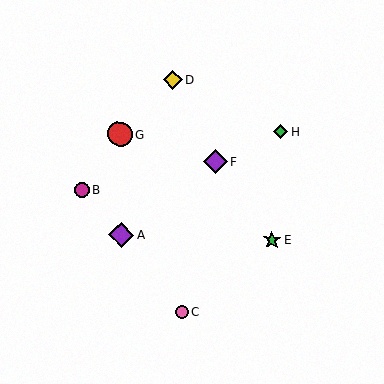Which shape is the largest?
The purple diamond (labeled A) is the largest.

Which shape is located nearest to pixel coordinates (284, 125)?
The green diamond (labeled H) at (281, 131) is nearest to that location.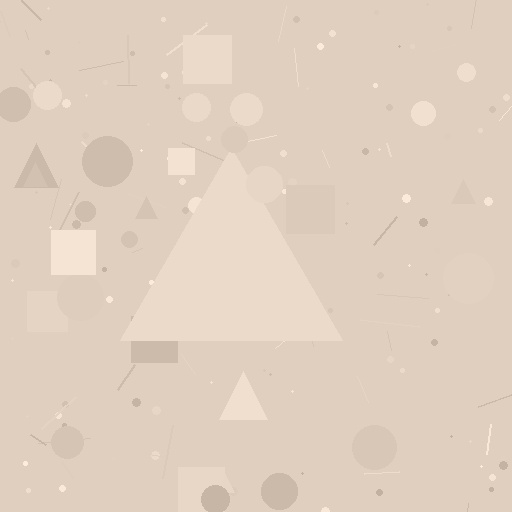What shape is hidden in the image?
A triangle is hidden in the image.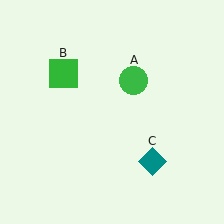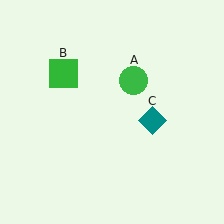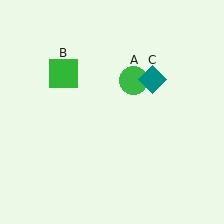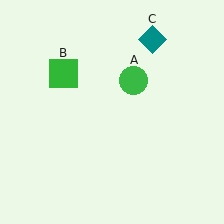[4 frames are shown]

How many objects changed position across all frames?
1 object changed position: teal diamond (object C).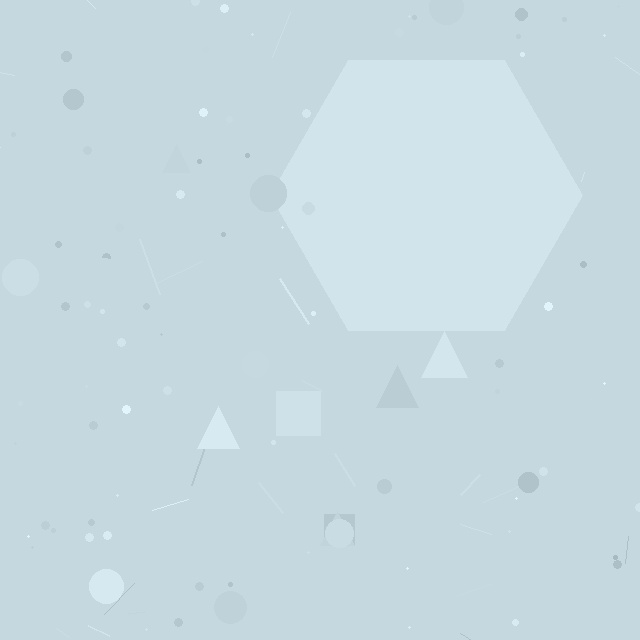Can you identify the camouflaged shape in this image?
The camouflaged shape is a hexagon.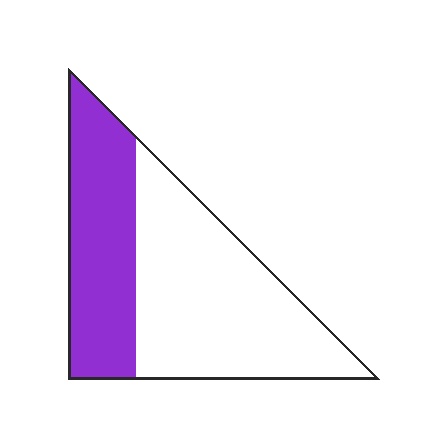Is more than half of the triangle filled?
No.